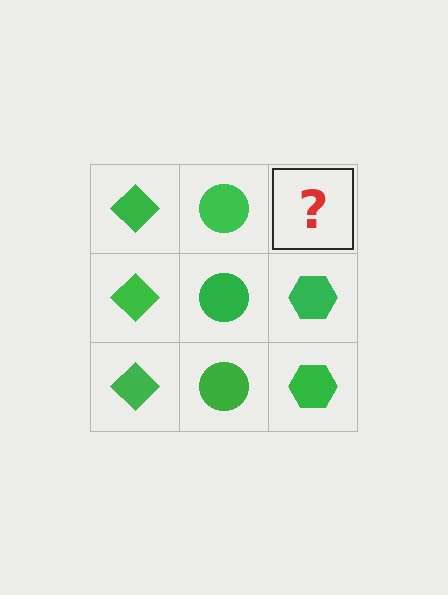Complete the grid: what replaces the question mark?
The question mark should be replaced with a green hexagon.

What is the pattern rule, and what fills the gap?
The rule is that each column has a consistent shape. The gap should be filled with a green hexagon.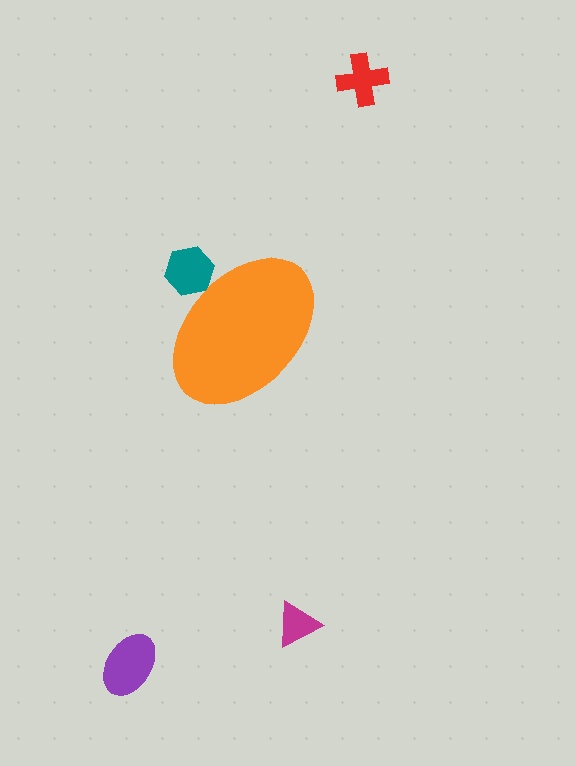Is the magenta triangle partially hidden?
No, the magenta triangle is fully visible.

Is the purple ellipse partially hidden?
No, the purple ellipse is fully visible.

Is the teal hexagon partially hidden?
Yes, the teal hexagon is partially hidden behind the orange ellipse.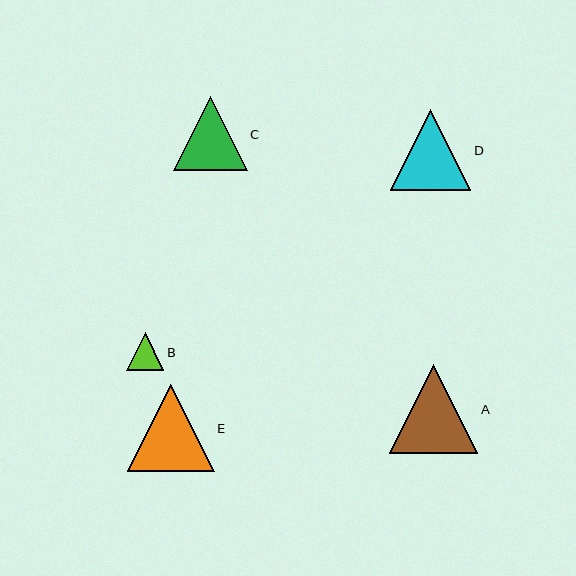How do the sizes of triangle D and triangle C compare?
Triangle D and triangle C are approximately the same size.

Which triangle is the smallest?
Triangle B is the smallest with a size of approximately 37 pixels.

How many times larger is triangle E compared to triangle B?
Triangle E is approximately 2.3 times the size of triangle B.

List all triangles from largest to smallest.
From largest to smallest: A, E, D, C, B.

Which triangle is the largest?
Triangle A is the largest with a size of approximately 88 pixels.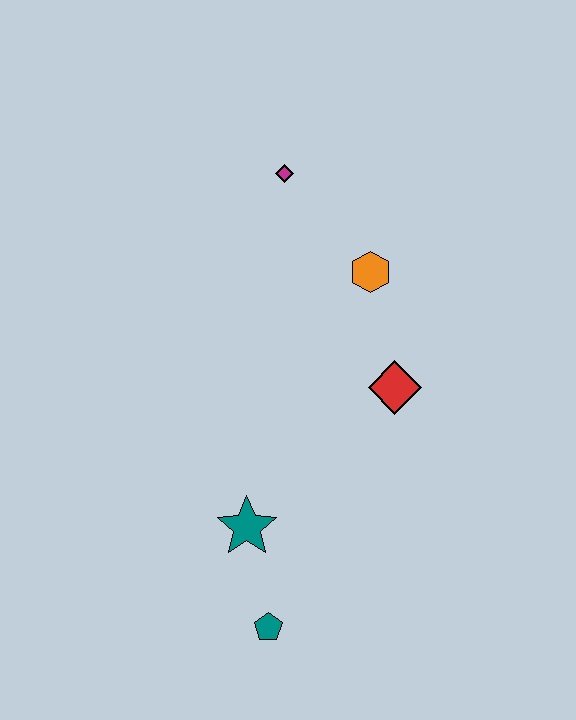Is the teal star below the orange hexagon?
Yes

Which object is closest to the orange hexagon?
The red diamond is closest to the orange hexagon.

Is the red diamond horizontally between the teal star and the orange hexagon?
No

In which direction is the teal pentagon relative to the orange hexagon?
The teal pentagon is below the orange hexagon.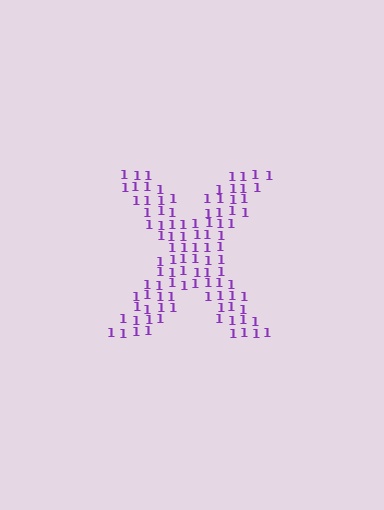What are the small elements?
The small elements are digit 1's.